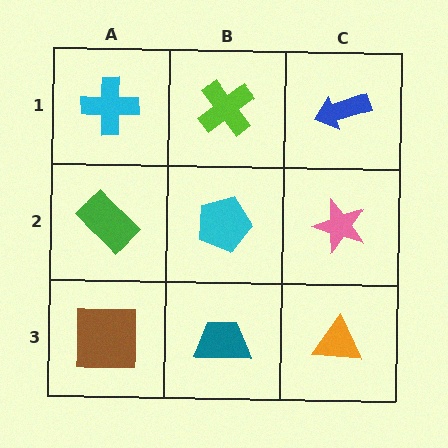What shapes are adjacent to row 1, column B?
A cyan pentagon (row 2, column B), a cyan cross (row 1, column A), a blue arrow (row 1, column C).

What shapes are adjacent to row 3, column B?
A cyan pentagon (row 2, column B), a brown square (row 3, column A), an orange triangle (row 3, column C).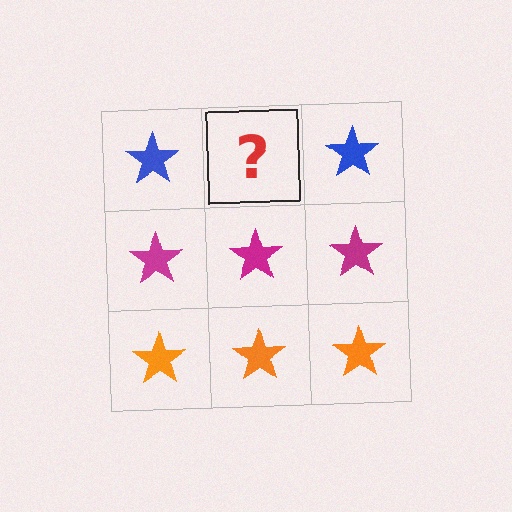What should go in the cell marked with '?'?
The missing cell should contain a blue star.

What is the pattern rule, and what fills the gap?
The rule is that each row has a consistent color. The gap should be filled with a blue star.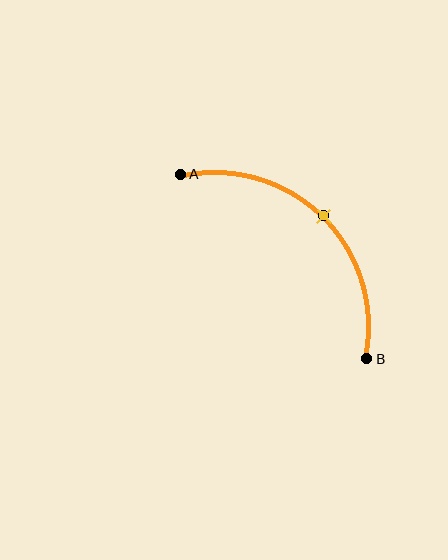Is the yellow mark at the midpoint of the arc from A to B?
Yes. The yellow mark lies on the arc at equal arc-length from both A and B — it is the arc midpoint.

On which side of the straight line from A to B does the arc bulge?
The arc bulges above and to the right of the straight line connecting A and B.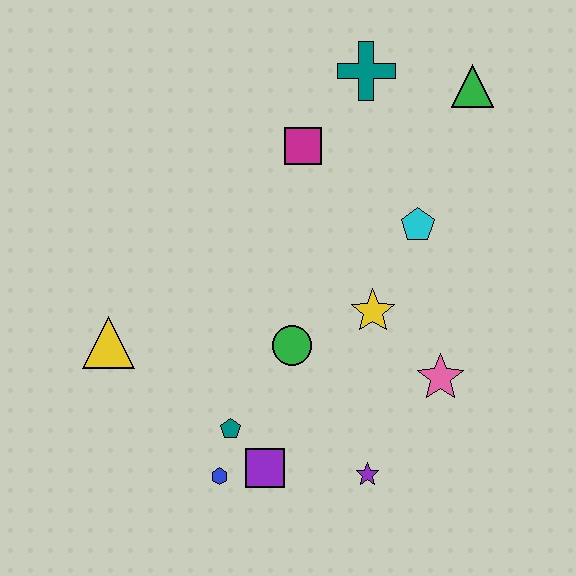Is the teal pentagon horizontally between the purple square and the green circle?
No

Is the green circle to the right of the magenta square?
No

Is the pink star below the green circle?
Yes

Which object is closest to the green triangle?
The teal cross is closest to the green triangle.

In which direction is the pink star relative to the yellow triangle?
The pink star is to the right of the yellow triangle.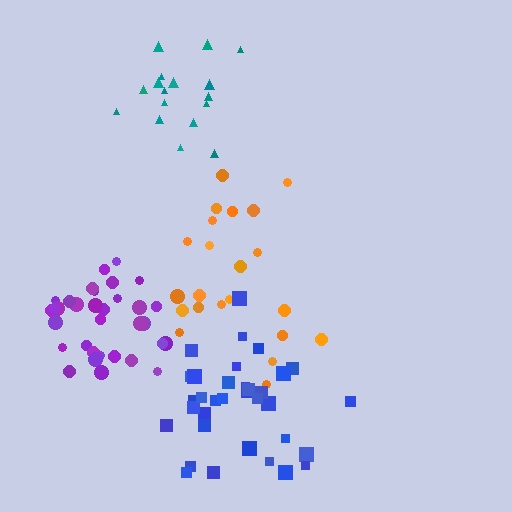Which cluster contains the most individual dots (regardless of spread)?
Blue (34).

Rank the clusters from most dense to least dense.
purple, blue, orange, teal.